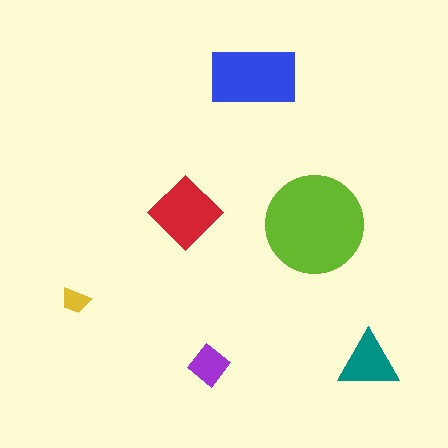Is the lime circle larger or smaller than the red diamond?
Larger.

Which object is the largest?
The lime circle.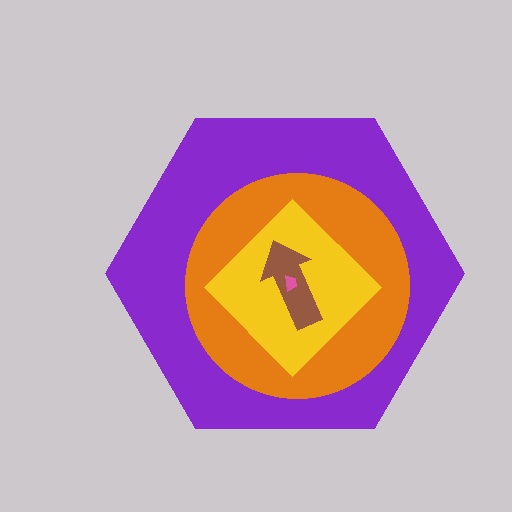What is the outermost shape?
The purple hexagon.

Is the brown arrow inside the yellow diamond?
Yes.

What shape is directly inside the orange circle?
The yellow diamond.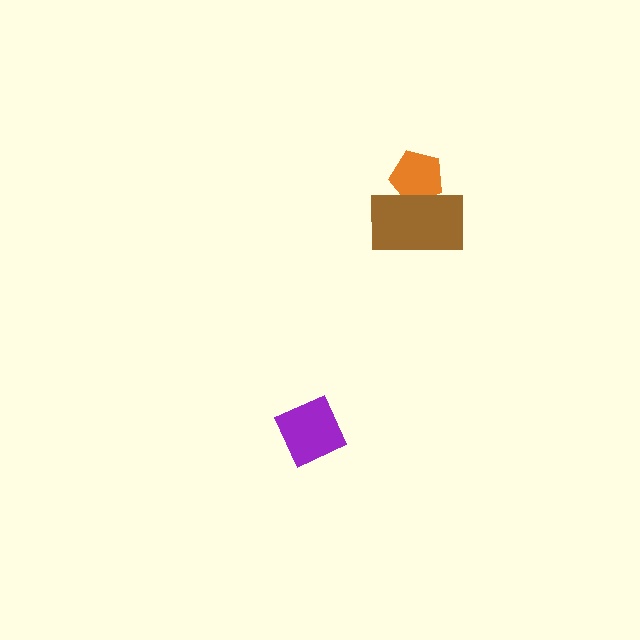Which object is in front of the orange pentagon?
The brown rectangle is in front of the orange pentagon.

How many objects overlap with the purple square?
0 objects overlap with the purple square.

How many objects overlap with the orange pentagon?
1 object overlaps with the orange pentagon.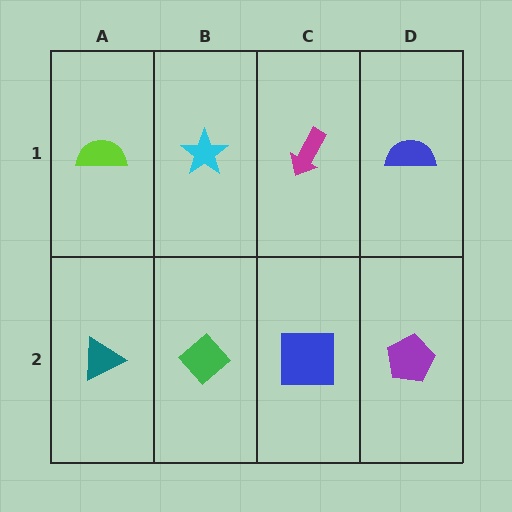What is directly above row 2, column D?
A blue semicircle.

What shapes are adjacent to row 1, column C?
A blue square (row 2, column C), a cyan star (row 1, column B), a blue semicircle (row 1, column D).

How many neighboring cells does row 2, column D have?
2.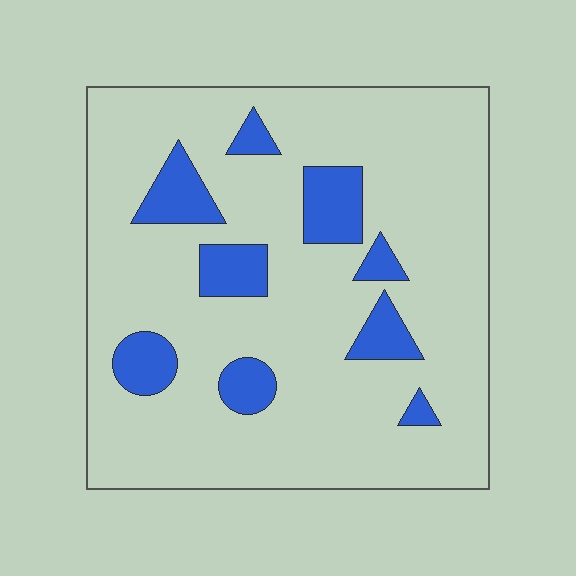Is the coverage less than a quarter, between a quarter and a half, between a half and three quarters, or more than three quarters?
Less than a quarter.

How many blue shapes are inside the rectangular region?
9.